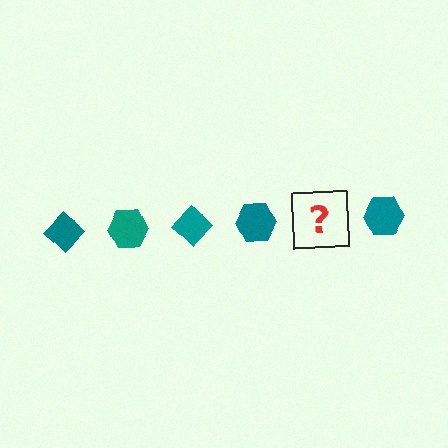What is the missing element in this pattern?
The missing element is a teal diamond.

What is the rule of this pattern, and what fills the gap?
The rule is that the pattern cycles through diamond, hexagon shapes in teal. The gap should be filled with a teal diamond.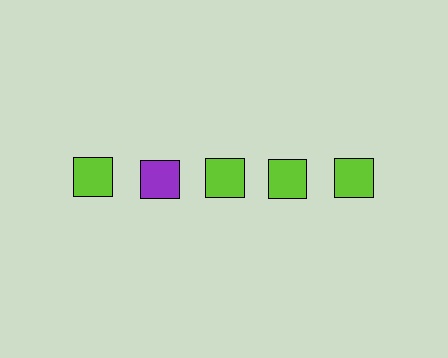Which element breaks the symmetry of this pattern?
The purple square in the top row, second from left column breaks the symmetry. All other shapes are lime squares.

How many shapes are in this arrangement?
There are 5 shapes arranged in a grid pattern.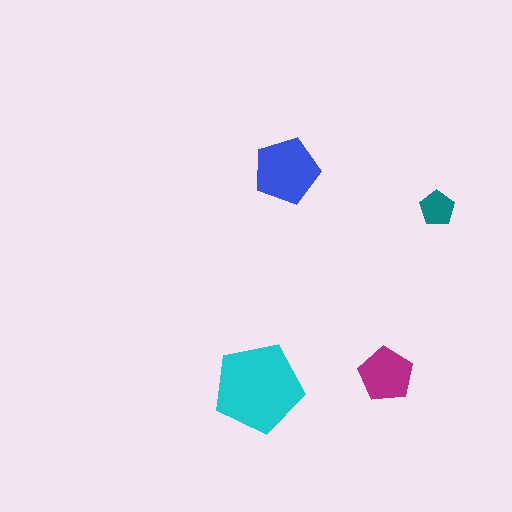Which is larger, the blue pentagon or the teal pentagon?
The blue one.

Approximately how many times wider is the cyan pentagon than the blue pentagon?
About 1.5 times wider.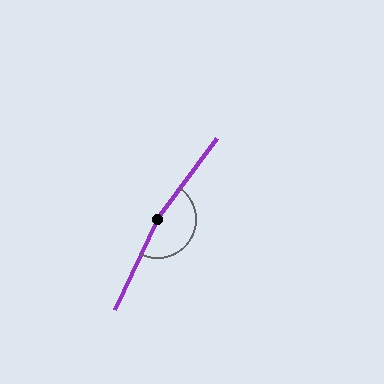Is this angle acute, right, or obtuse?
It is obtuse.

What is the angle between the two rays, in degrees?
Approximately 168 degrees.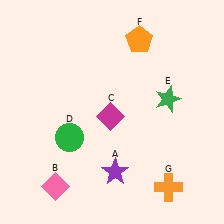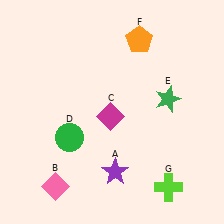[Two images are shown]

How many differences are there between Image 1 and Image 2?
There is 1 difference between the two images.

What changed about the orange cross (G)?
In Image 1, G is orange. In Image 2, it changed to lime.